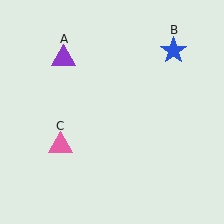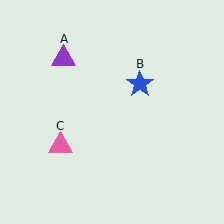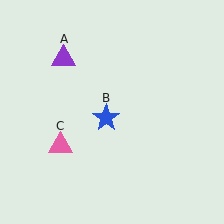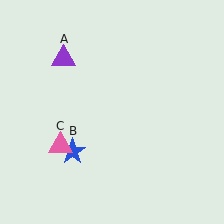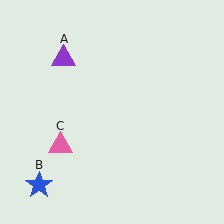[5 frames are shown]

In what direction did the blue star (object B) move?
The blue star (object B) moved down and to the left.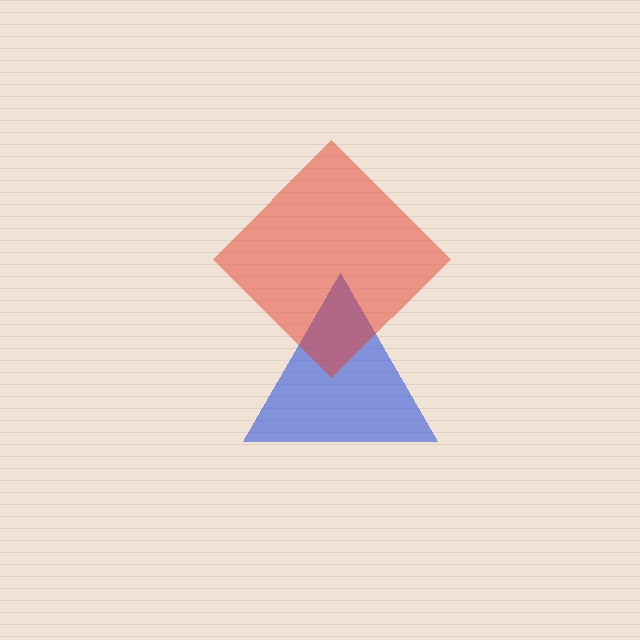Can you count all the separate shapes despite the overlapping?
Yes, there are 2 separate shapes.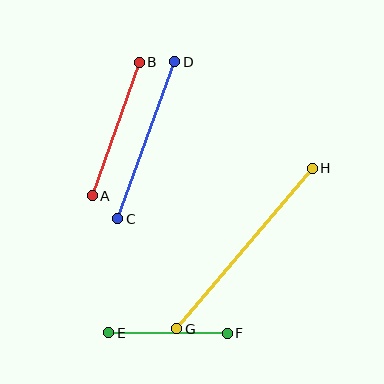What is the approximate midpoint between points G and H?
The midpoint is at approximately (244, 249) pixels.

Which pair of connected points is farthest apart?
Points G and H are farthest apart.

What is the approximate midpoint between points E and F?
The midpoint is at approximately (168, 333) pixels.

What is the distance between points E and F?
The distance is approximately 118 pixels.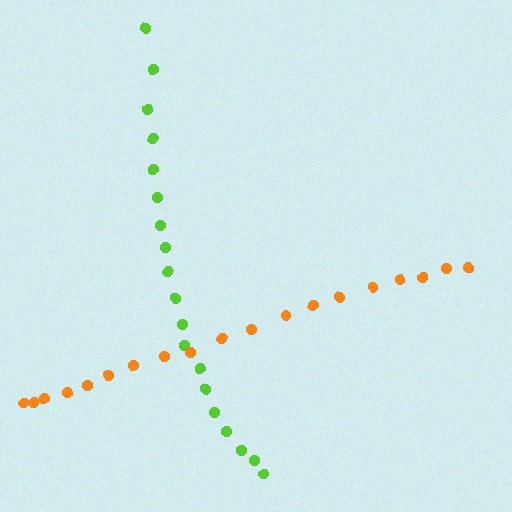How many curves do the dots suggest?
There are 2 distinct paths.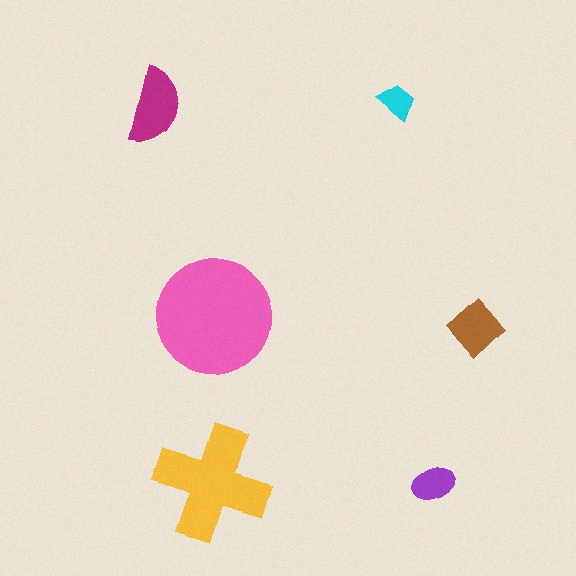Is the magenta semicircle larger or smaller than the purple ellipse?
Larger.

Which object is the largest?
The pink circle.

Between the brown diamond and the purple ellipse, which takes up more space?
The brown diamond.